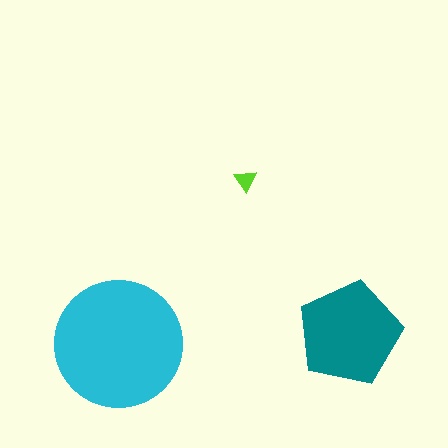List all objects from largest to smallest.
The cyan circle, the teal pentagon, the lime triangle.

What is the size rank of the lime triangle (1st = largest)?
3rd.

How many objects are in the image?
There are 3 objects in the image.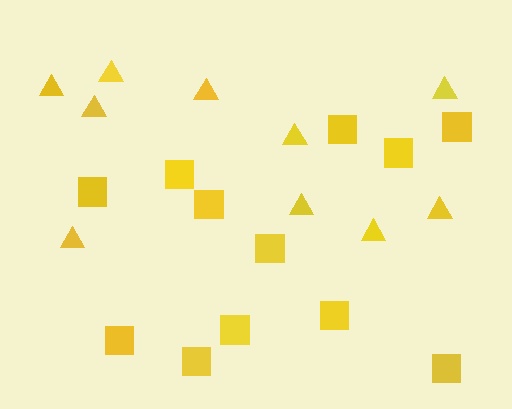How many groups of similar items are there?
There are 2 groups: one group of triangles (10) and one group of squares (12).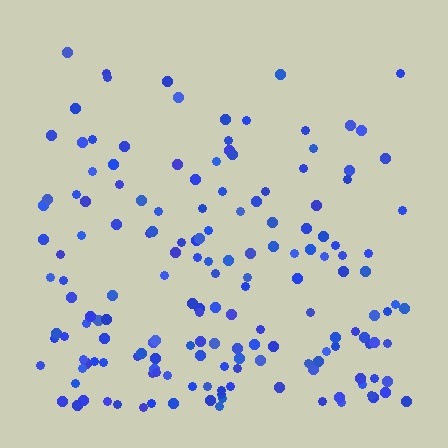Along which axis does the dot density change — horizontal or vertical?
Vertical.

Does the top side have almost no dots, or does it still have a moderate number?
Still a moderate number, just noticeably fewer than the bottom.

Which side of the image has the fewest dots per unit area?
The top.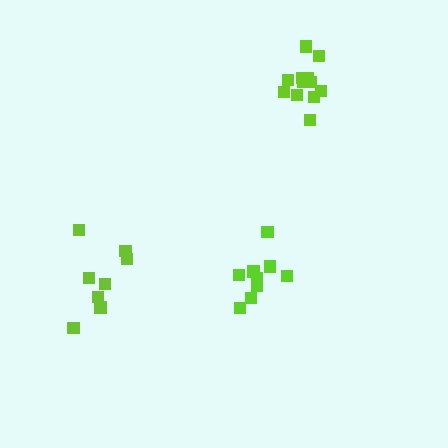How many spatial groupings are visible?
There are 3 spatial groupings.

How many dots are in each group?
Group 1: 9 dots, Group 2: 8 dots, Group 3: 13 dots (30 total).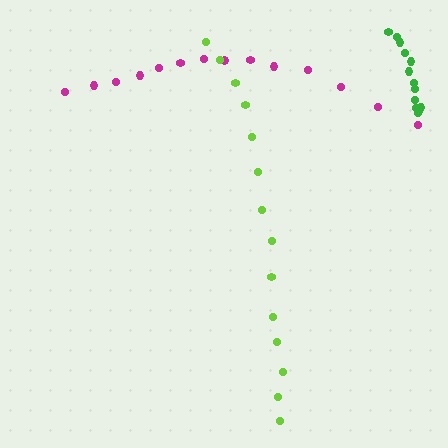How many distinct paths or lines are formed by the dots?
There are 3 distinct paths.